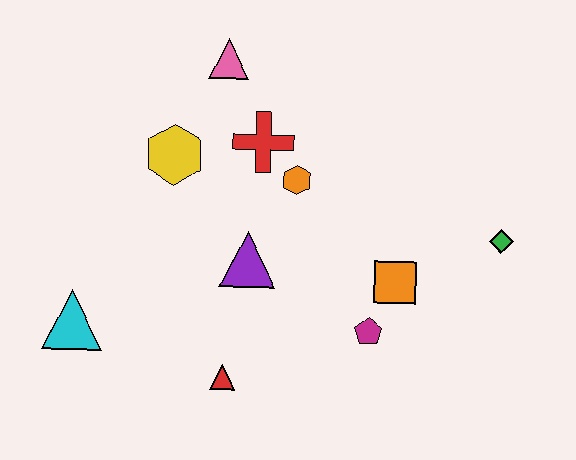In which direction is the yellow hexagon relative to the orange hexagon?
The yellow hexagon is to the left of the orange hexagon.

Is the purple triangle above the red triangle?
Yes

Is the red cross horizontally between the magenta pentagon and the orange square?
No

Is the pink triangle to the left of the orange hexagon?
Yes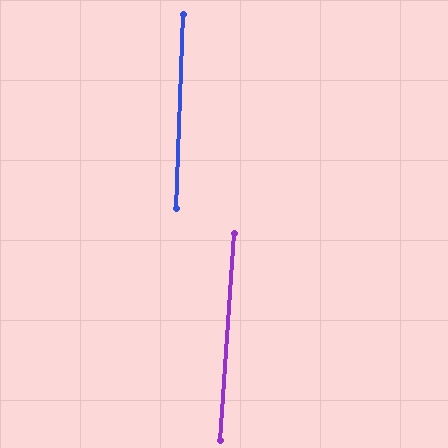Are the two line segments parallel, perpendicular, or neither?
Parallel — their directions differ by only 1.8°.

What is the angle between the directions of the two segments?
Approximately 2 degrees.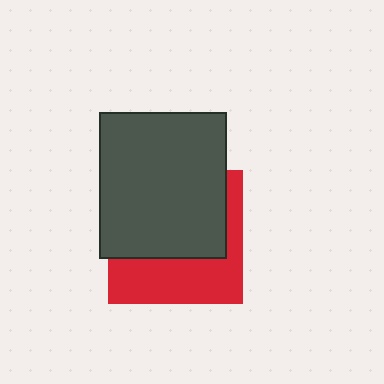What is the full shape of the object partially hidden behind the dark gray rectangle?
The partially hidden object is a red square.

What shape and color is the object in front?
The object in front is a dark gray rectangle.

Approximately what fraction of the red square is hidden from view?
Roughly 59% of the red square is hidden behind the dark gray rectangle.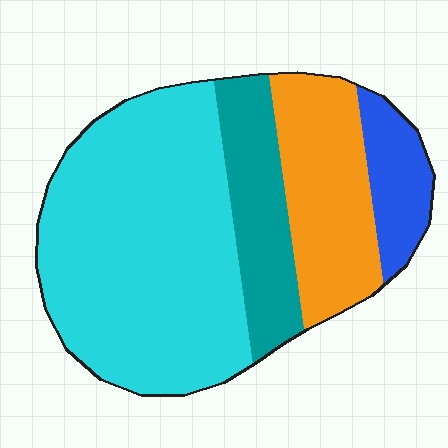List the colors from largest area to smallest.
From largest to smallest: cyan, orange, teal, blue.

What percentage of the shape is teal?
Teal covers about 15% of the shape.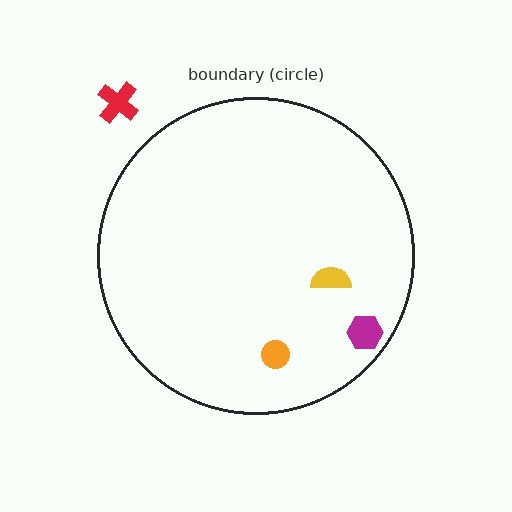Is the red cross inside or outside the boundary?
Outside.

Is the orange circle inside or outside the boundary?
Inside.